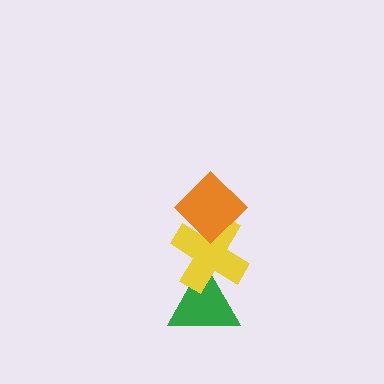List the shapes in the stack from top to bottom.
From top to bottom: the orange diamond, the yellow cross, the green triangle.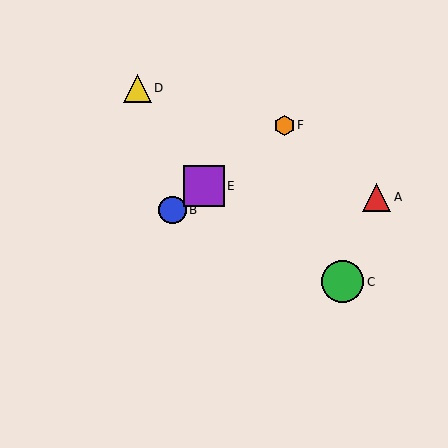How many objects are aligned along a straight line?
3 objects (B, E, F) are aligned along a straight line.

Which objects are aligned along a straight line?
Objects B, E, F are aligned along a straight line.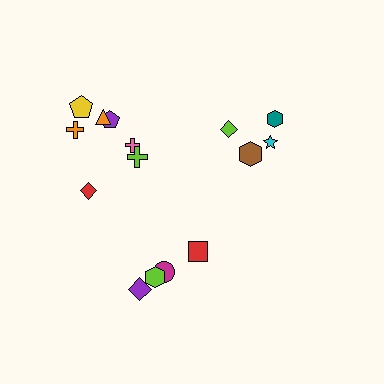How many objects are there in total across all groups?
There are 15 objects.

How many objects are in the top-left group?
There are 7 objects.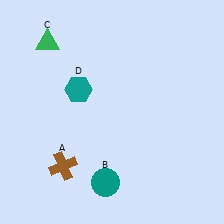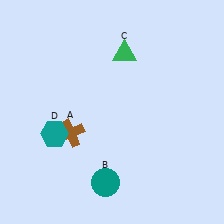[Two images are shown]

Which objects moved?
The objects that moved are: the brown cross (A), the green triangle (C), the teal hexagon (D).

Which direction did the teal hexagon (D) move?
The teal hexagon (D) moved down.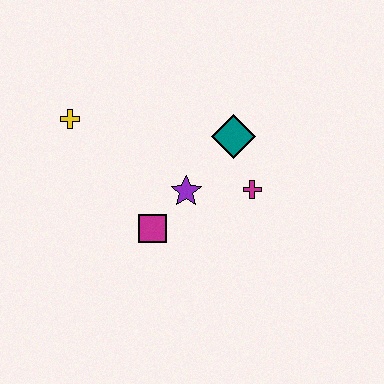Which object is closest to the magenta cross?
The teal diamond is closest to the magenta cross.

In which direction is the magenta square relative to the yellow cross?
The magenta square is below the yellow cross.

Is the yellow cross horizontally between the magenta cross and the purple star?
No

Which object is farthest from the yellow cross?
The magenta cross is farthest from the yellow cross.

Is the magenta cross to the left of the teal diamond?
No